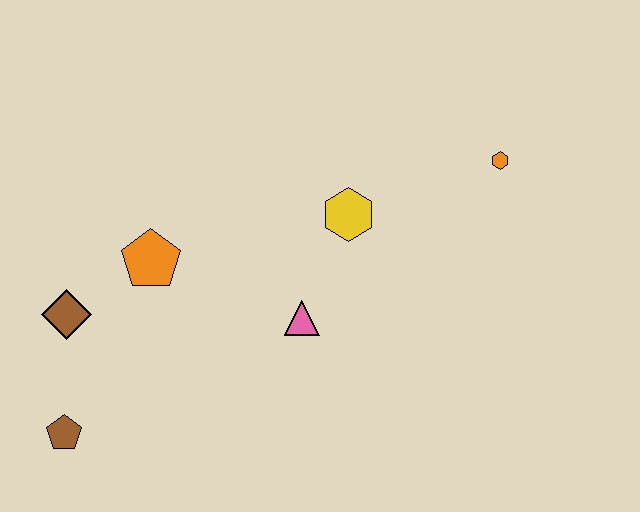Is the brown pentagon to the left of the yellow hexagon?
Yes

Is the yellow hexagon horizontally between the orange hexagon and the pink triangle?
Yes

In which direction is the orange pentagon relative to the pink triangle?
The orange pentagon is to the left of the pink triangle.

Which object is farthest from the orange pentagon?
The orange hexagon is farthest from the orange pentagon.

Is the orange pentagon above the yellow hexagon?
No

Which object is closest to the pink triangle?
The yellow hexagon is closest to the pink triangle.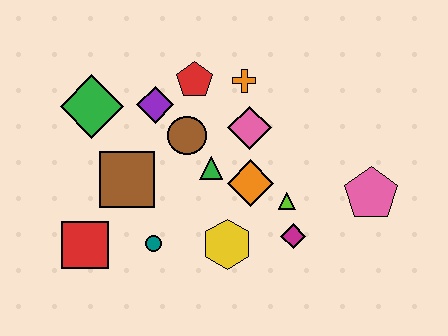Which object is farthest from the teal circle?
The pink pentagon is farthest from the teal circle.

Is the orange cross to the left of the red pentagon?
No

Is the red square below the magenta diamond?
Yes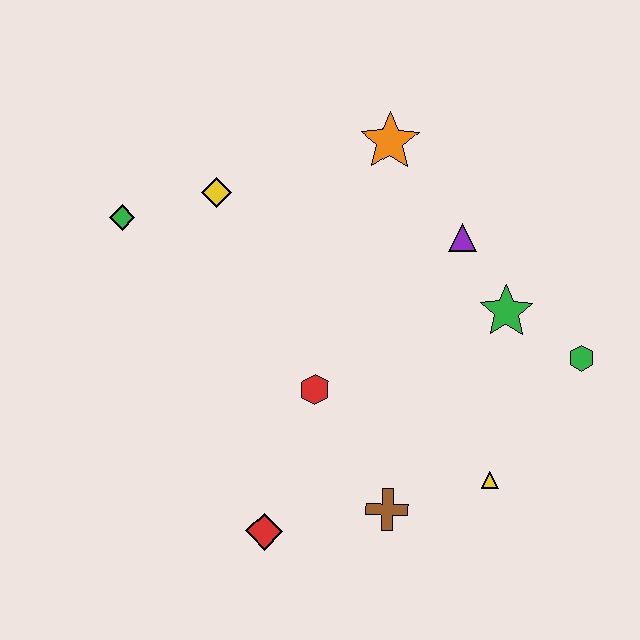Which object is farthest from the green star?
The green diamond is farthest from the green star.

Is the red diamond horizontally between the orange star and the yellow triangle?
No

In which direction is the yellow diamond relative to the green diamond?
The yellow diamond is to the right of the green diamond.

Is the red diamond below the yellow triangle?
Yes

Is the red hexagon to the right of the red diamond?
Yes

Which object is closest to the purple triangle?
The green star is closest to the purple triangle.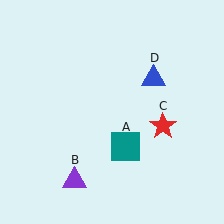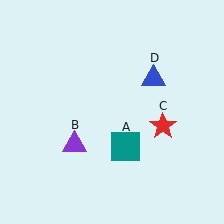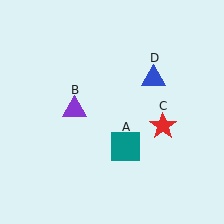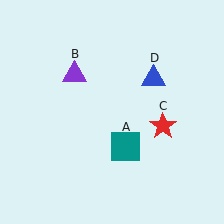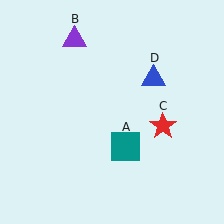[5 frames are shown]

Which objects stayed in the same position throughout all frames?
Teal square (object A) and red star (object C) and blue triangle (object D) remained stationary.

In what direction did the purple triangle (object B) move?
The purple triangle (object B) moved up.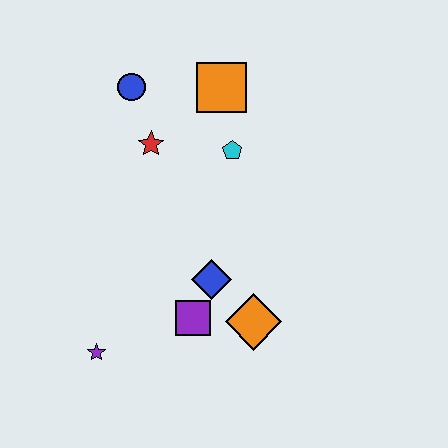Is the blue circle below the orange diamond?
No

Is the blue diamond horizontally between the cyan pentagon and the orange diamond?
No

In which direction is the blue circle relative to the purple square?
The blue circle is above the purple square.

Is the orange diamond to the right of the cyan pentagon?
Yes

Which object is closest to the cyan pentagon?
The orange square is closest to the cyan pentagon.